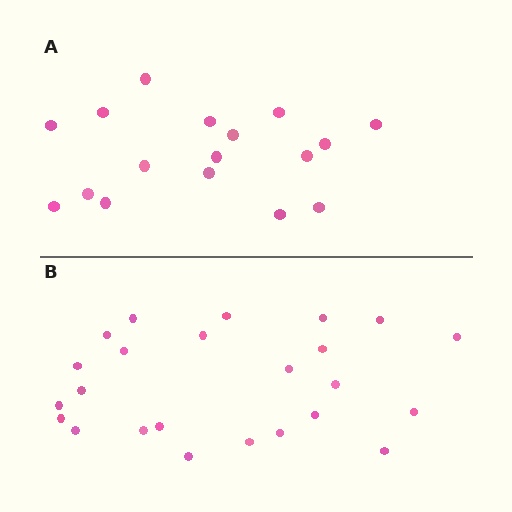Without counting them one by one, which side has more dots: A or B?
Region B (the bottom region) has more dots.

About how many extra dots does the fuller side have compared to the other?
Region B has roughly 8 or so more dots than region A.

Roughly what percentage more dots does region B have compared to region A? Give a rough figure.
About 40% more.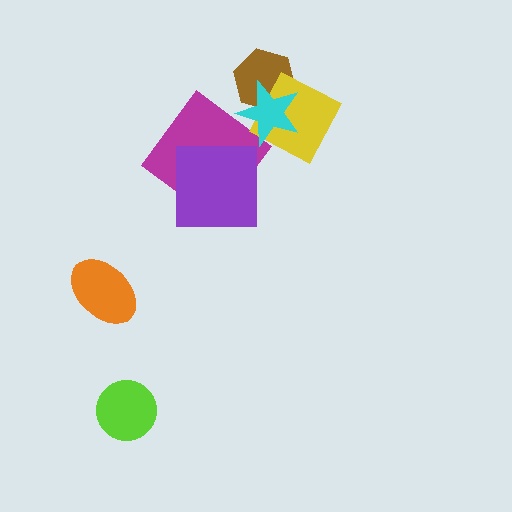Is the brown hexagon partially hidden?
Yes, it is partially covered by another shape.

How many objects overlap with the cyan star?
2 objects overlap with the cyan star.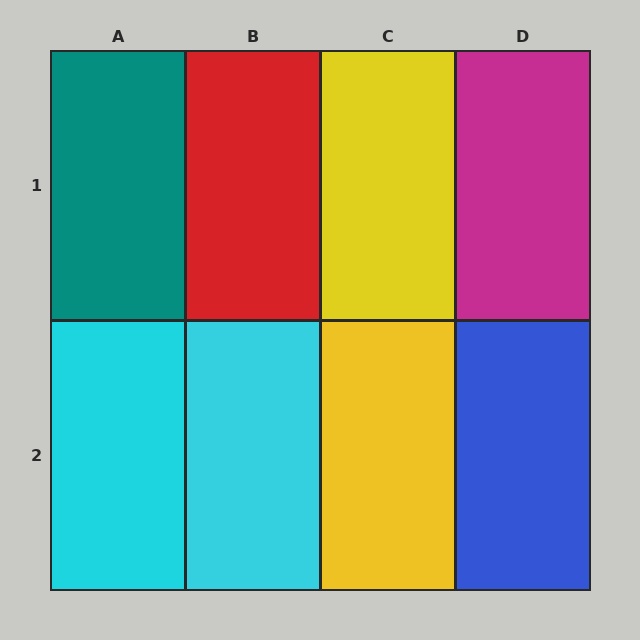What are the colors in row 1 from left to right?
Teal, red, yellow, magenta.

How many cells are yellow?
2 cells are yellow.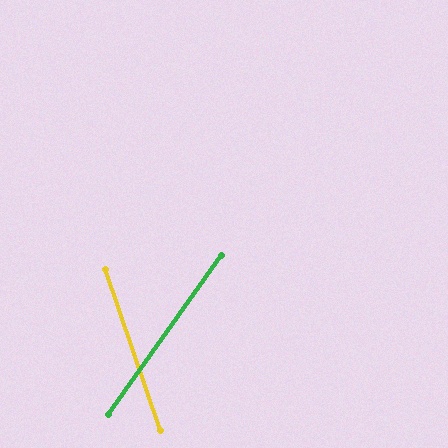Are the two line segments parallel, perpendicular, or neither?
Neither parallel nor perpendicular — they differ by about 55°.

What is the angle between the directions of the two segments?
Approximately 55 degrees.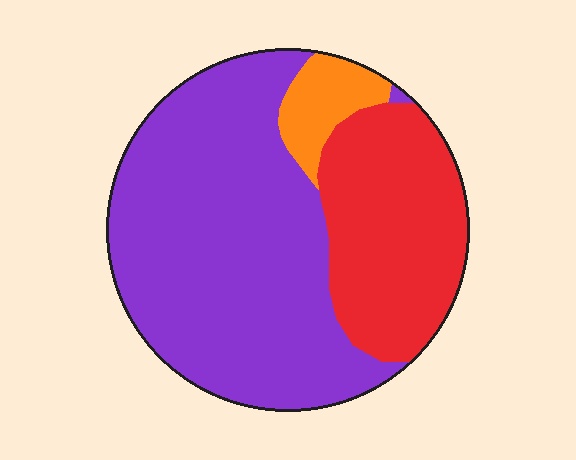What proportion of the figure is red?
Red covers 30% of the figure.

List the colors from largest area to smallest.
From largest to smallest: purple, red, orange.